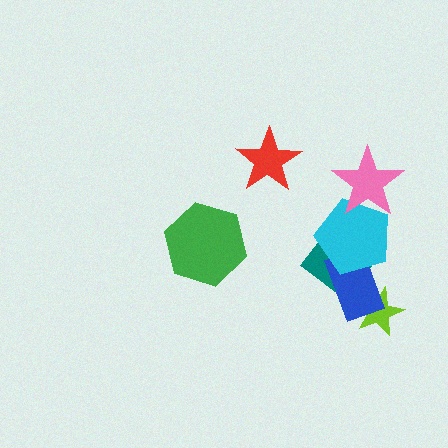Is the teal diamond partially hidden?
Yes, it is partially covered by another shape.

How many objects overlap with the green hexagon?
0 objects overlap with the green hexagon.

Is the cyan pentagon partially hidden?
Yes, it is partially covered by another shape.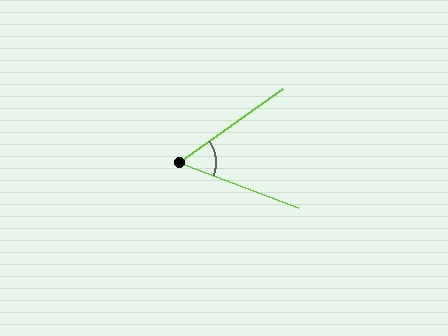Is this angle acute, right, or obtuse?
It is acute.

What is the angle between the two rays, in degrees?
Approximately 56 degrees.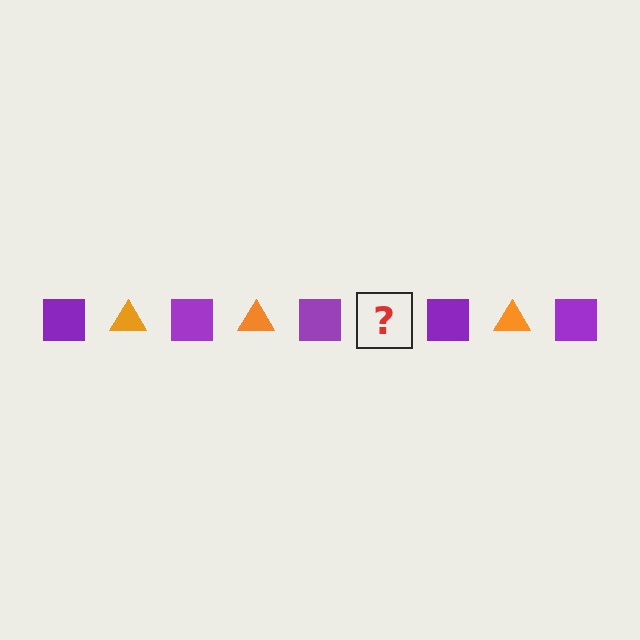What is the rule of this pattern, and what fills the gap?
The rule is that the pattern alternates between purple square and orange triangle. The gap should be filled with an orange triangle.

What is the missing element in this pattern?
The missing element is an orange triangle.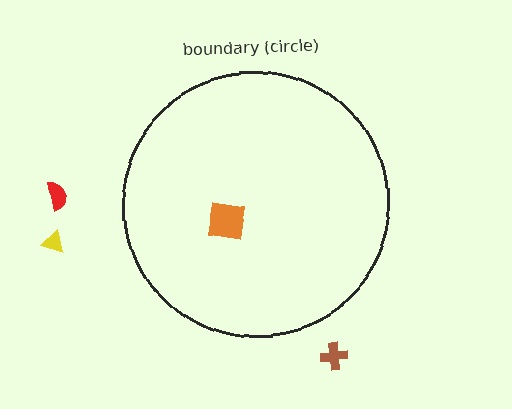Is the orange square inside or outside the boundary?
Inside.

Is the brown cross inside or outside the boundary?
Outside.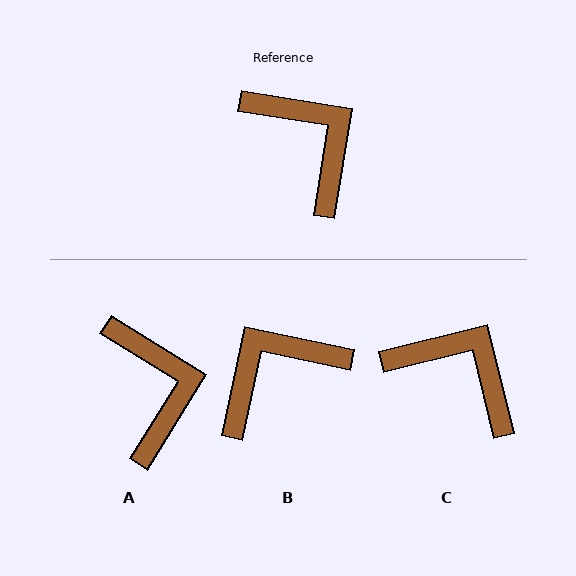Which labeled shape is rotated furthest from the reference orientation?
B, about 87 degrees away.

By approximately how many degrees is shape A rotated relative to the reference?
Approximately 23 degrees clockwise.